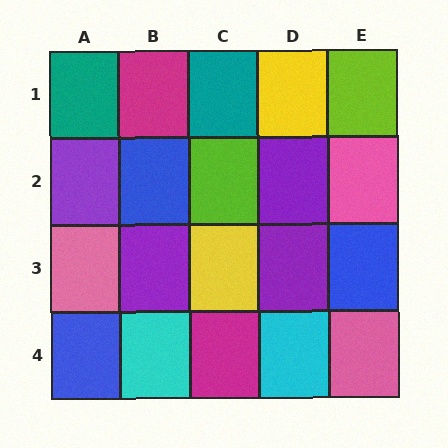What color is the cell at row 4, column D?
Cyan.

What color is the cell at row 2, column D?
Purple.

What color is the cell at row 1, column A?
Teal.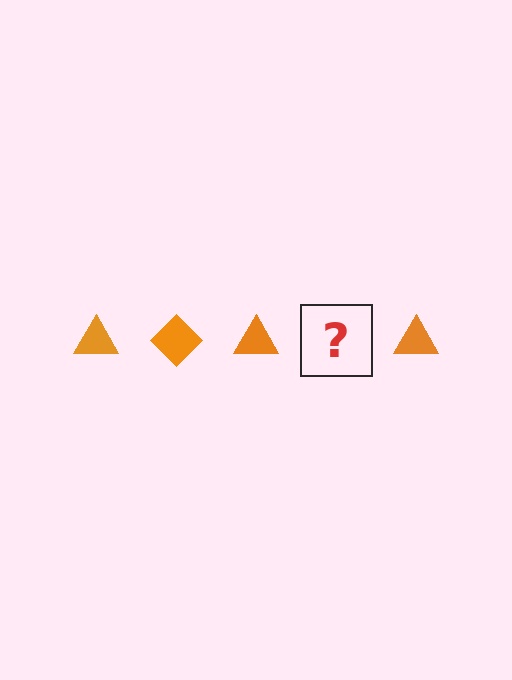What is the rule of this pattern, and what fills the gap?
The rule is that the pattern cycles through triangle, diamond shapes in orange. The gap should be filled with an orange diamond.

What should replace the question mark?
The question mark should be replaced with an orange diamond.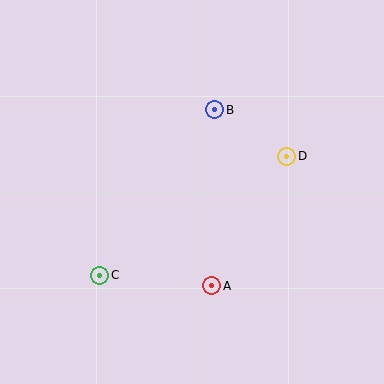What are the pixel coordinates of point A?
Point A is at (212, 286).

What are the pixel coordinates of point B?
Point B is at (215, 110).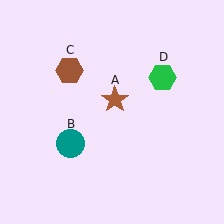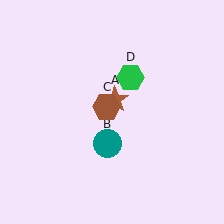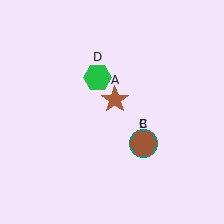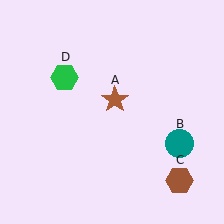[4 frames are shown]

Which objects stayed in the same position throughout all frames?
Brown star (object A) remained stationary.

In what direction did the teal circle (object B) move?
The teal circle (object B) moved right.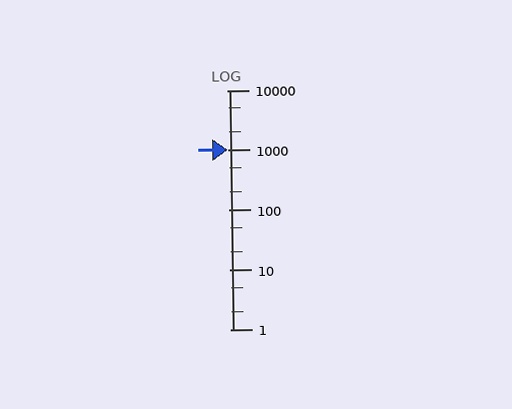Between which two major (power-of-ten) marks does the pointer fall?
The pointer is between 1000 and 10000.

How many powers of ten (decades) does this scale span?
The scale spans 4 decades, from 1 to 10000.